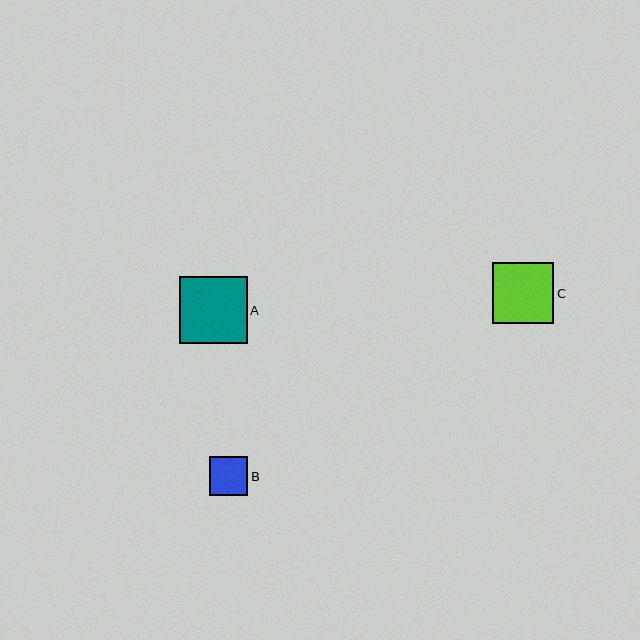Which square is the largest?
Square A is the largest with a size of approximately 67 pixels.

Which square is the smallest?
Square B is the smallest with a size of approximately 39 pixels.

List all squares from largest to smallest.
From largest to smallest: A, C, B.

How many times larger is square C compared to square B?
Square C is approximately 1.6 times the size of square B.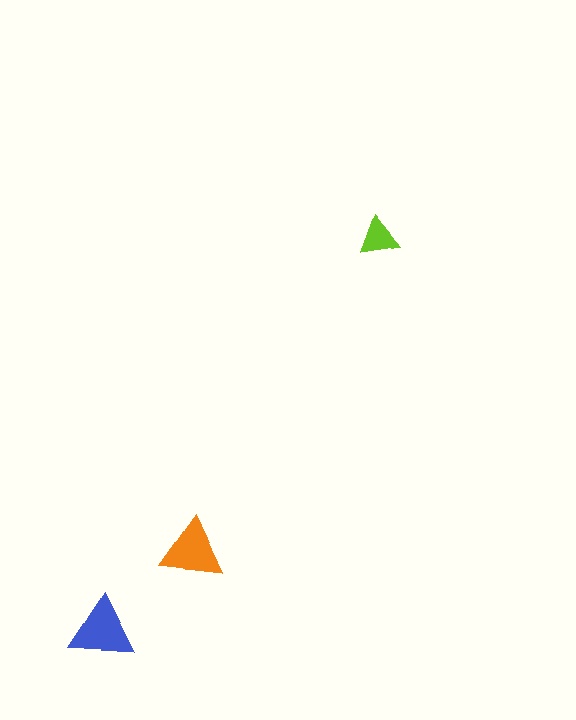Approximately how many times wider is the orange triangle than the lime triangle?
About 1.5 times wider.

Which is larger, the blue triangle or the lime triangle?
The blue one.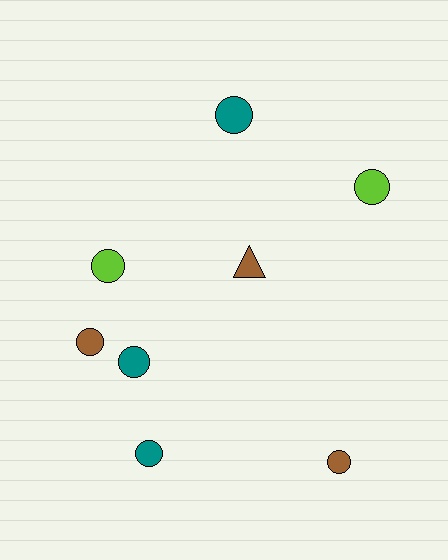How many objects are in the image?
There are 8 objects.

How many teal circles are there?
There are 3 teal circles.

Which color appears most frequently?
Brown, with 3 objects.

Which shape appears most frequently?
Circle, with 7 objects.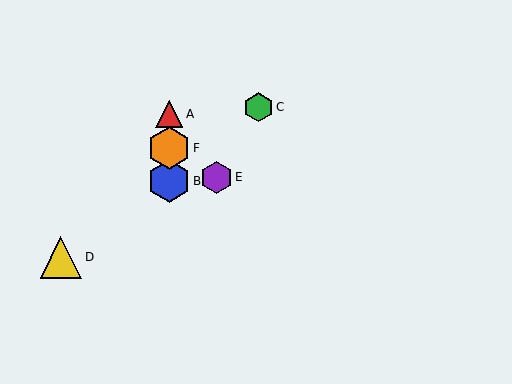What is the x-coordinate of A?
Object A is at x≈169.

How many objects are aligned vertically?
3 objects (A, B, F) are aligned vertically.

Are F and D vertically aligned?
No, F is at x≈169 and D is at x≈61.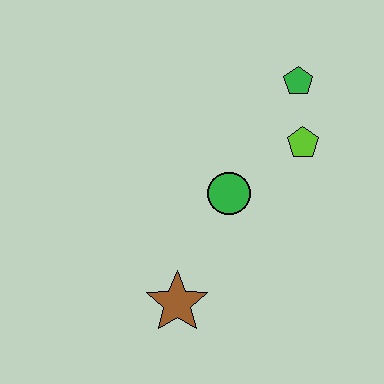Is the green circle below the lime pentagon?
Yes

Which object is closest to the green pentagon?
The lime pentagon is closest to the green pentagon.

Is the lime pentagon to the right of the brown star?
Yes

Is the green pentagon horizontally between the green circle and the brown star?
No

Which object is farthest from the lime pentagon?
The brown star is farthest from the lime pentagon.